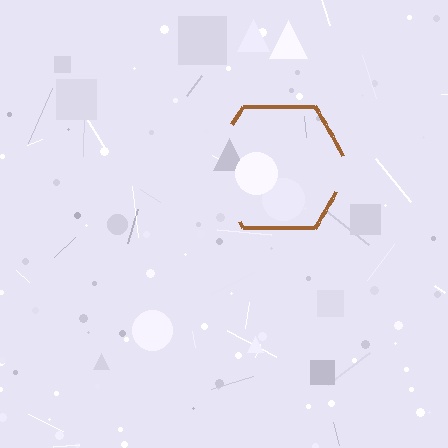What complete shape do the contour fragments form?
The contour fragments form a hexagon.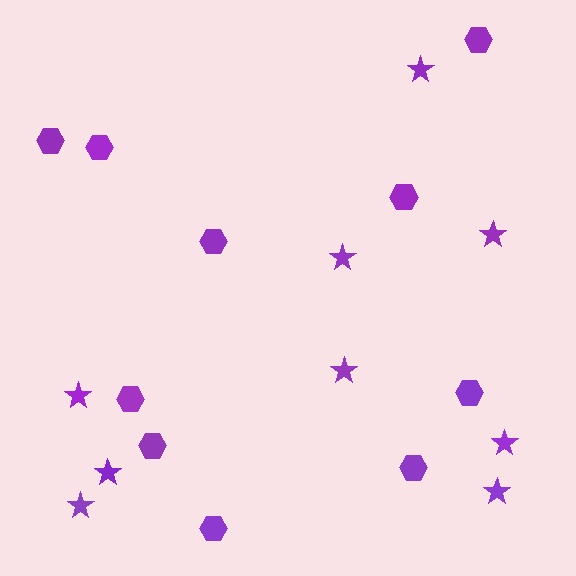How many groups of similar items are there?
There are 2 groups: one group of stars (9) and one group of hexagons (10).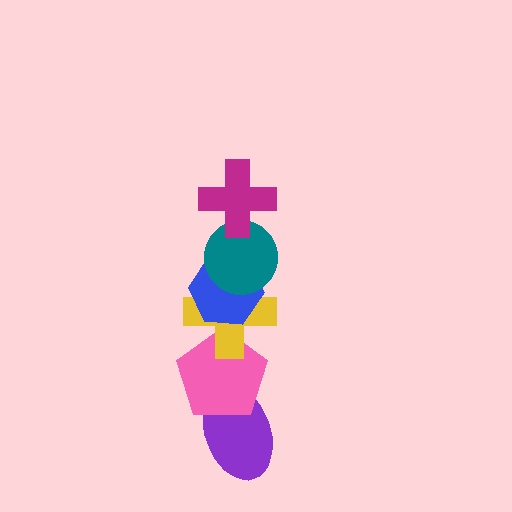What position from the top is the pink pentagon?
The pink pentagon is 5th from the top.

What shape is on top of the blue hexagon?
The teal circle is on top of the blue hexagon.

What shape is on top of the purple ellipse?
The pink pentagon is on top of the purple ellipse.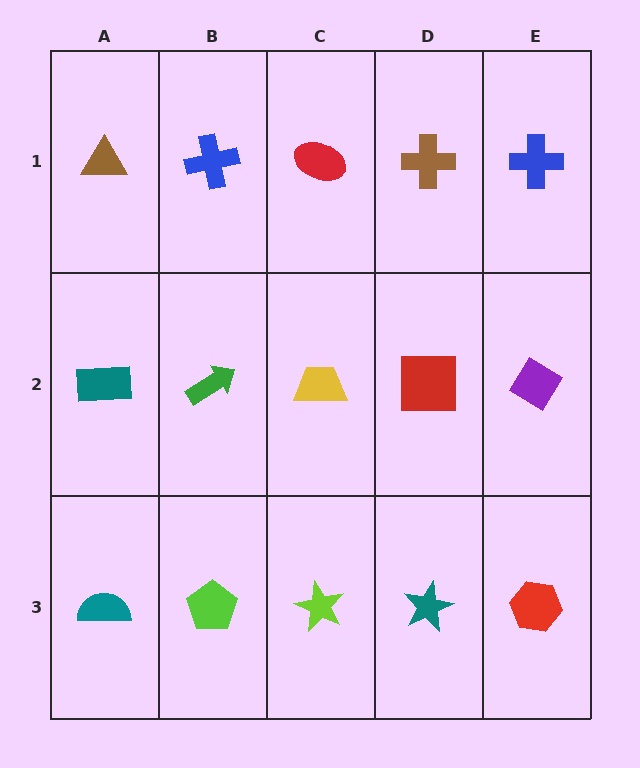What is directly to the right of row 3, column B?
A lime star.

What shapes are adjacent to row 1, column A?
A teal rectangle (row 2, column A), a blue cross (row 1, column B).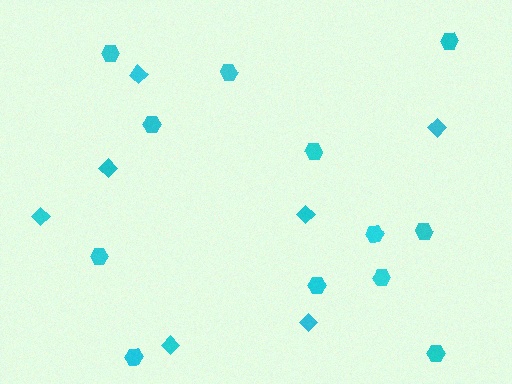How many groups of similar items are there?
There are 2 groups: one group of hexagons (12) and one group of diamonds (7).